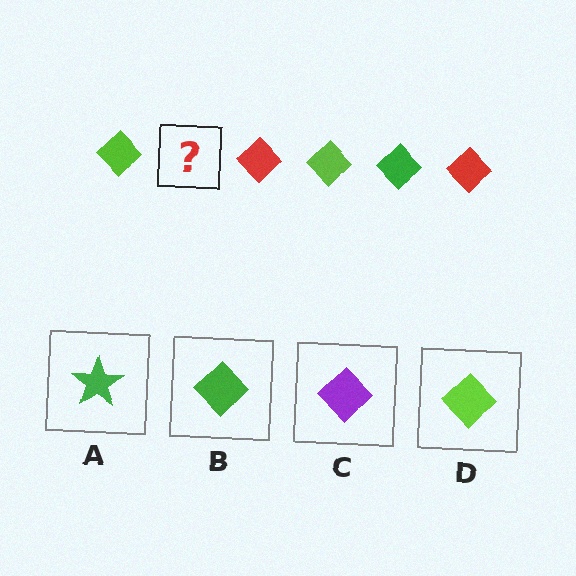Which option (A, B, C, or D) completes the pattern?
B.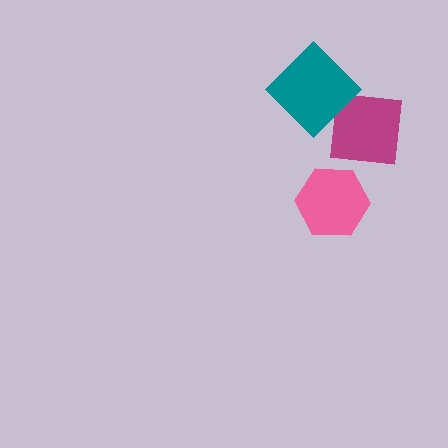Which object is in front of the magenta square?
The teal diamond is in front of the magenta square.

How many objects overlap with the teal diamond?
1 object overlaps with the teal diamond.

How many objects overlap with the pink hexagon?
0 objects overlap with the pink hexagon.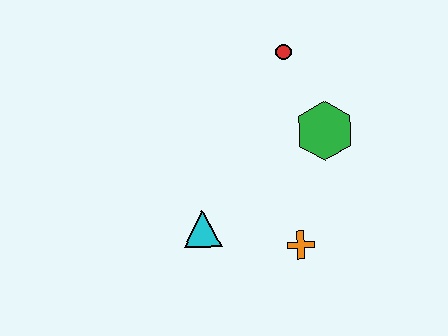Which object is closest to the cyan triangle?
The orange cross is closest to the cyan triangle.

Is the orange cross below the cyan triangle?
Yes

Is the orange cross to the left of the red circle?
No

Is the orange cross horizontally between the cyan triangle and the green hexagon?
Yes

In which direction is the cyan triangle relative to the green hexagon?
The cyan triangle is to the left of the green hexagon.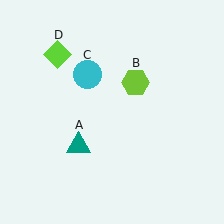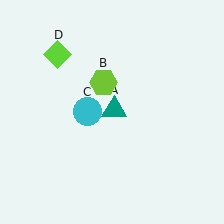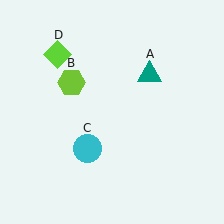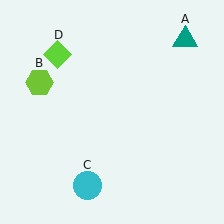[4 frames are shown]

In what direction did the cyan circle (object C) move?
The cyan circle (object C) moved down.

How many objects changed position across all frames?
3 objects changed position: teal triangle (object A), lime hexagon (object B), cyan circle (object C).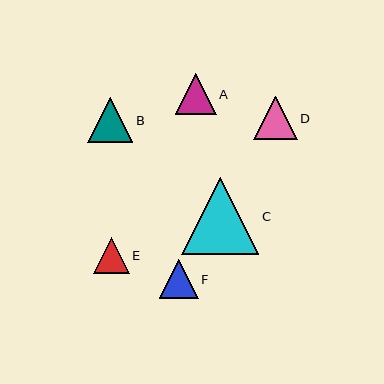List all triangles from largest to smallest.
From largest to smallest: C, B, D, A, F, E.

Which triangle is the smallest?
Triangle E is the smallest with a size of approximately 36 pixels.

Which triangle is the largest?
Triangle C is the largest with a size of approximately 77 pixels.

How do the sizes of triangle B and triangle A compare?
Triangle B and triangle A are approximately the same size.